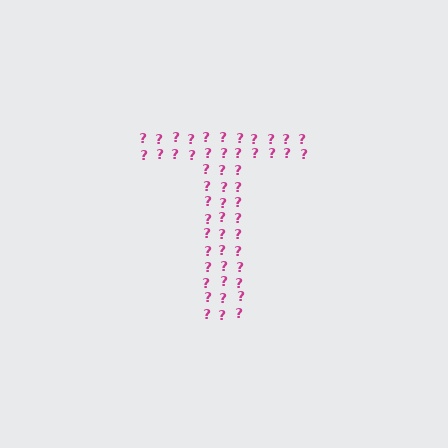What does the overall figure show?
The overall figure shows the letter T.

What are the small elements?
The small elements are question marks.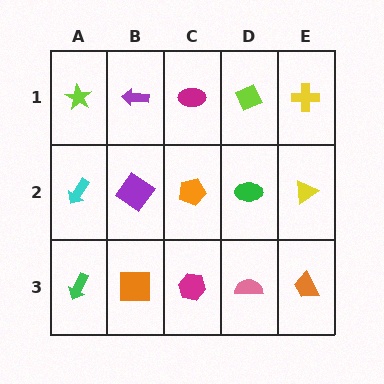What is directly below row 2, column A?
A green arrow.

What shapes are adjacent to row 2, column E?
A yellow cross (row 1, column E), an orange trapezoid (row 3, column E), a green ellipse (row 2, column D).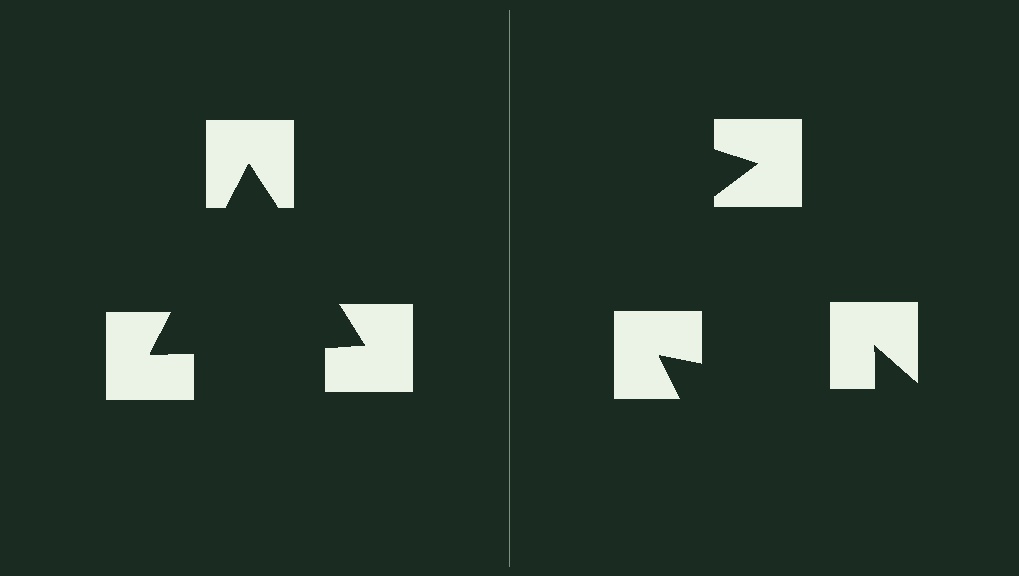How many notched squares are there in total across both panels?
6 — 3 on each side.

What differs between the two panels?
The notched squares are positioned identically on both sides; only the wedge orientations differ. On the left they align to a triangle; on the right they are misaligned.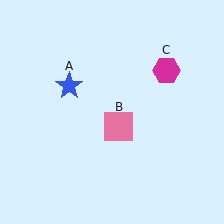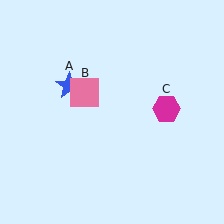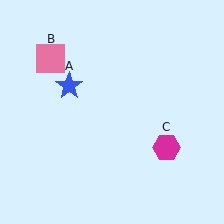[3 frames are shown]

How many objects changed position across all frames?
2 objects changed position: pink square (object B), magenta hexagon (object C).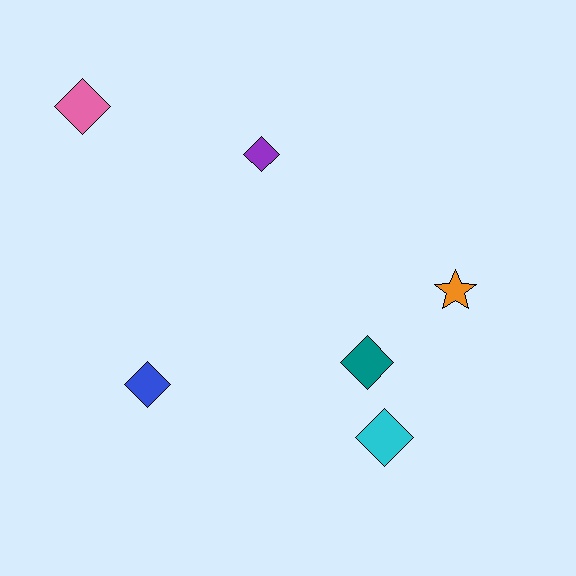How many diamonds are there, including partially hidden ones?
There are 5 diamonds.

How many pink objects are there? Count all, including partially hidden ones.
There is 1 pink object.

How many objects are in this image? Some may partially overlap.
There are 6 objects.